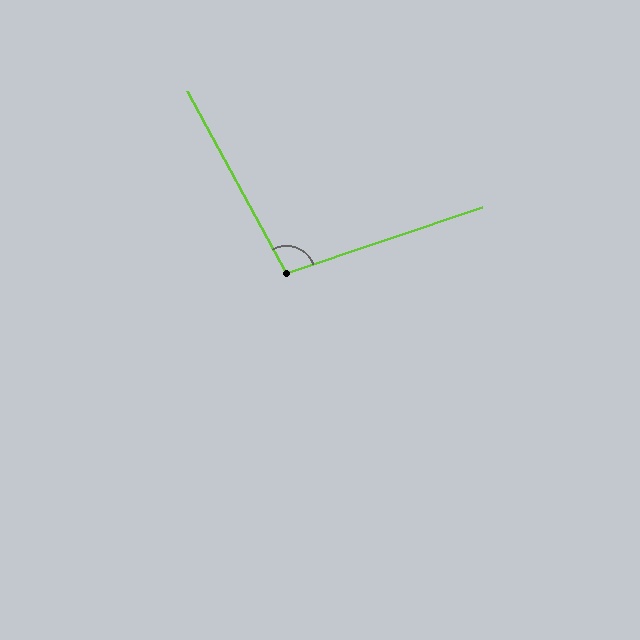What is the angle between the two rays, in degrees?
Approximately 100 degrees.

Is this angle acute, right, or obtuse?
It is obtuse.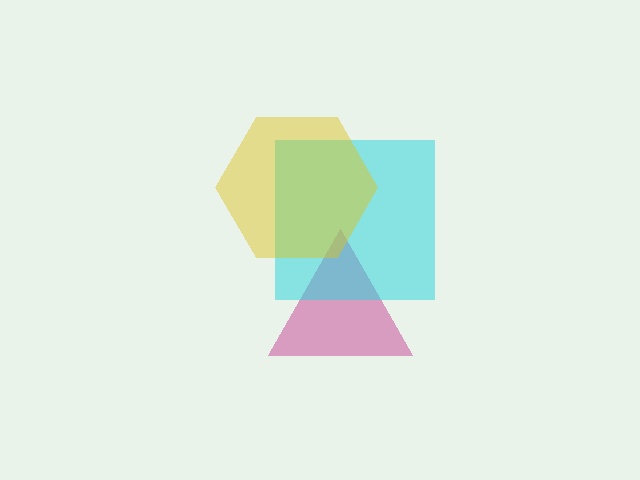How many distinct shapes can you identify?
There are 3 distinct shapes: a magenta triangle, a cyan square, a yellow hexagon.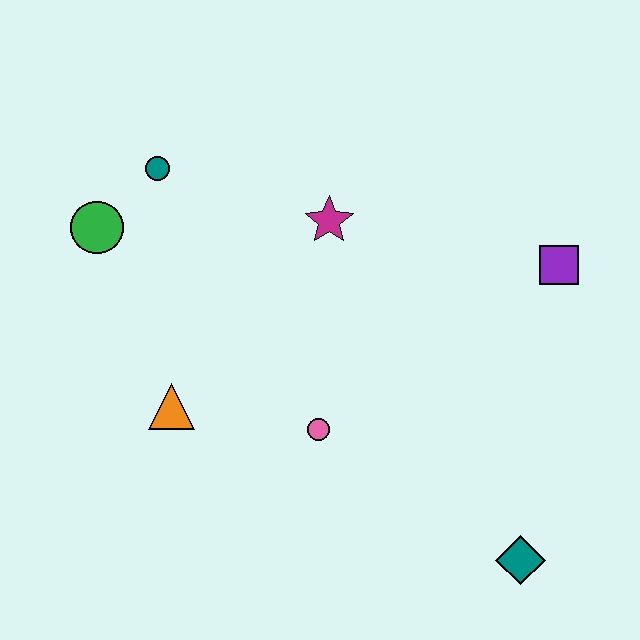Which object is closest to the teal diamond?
The pink circle is closest to the teal diamond.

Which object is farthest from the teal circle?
The teal diamond is farthest from the teal circle.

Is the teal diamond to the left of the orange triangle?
No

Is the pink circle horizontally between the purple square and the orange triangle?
Yes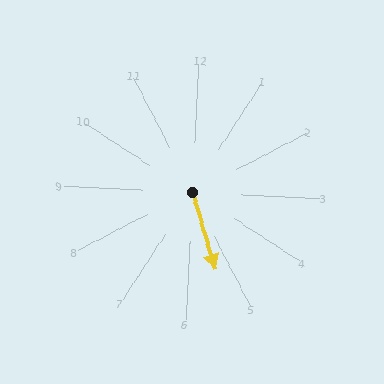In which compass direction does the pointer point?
South.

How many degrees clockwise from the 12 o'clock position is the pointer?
Approximately 160 degrees.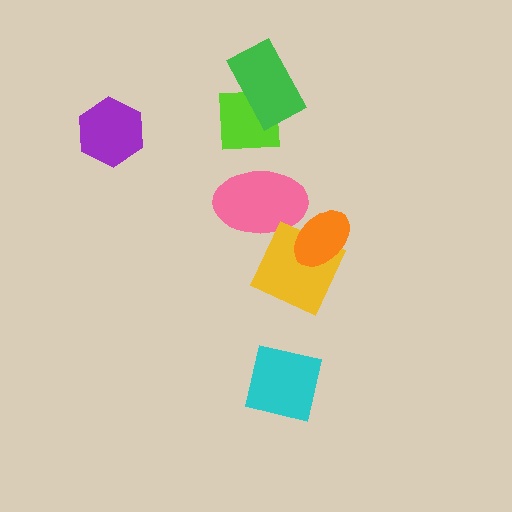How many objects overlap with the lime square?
1 object overlaps with the lime square.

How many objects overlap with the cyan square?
0 objects overlap with the cyan square.